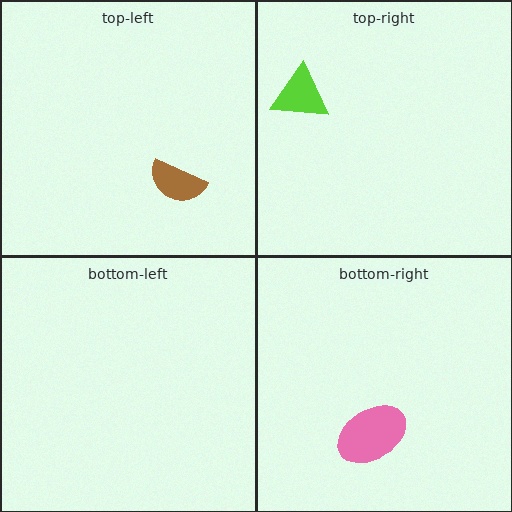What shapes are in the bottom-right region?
The pink ellipse.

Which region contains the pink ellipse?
The bottom-right region.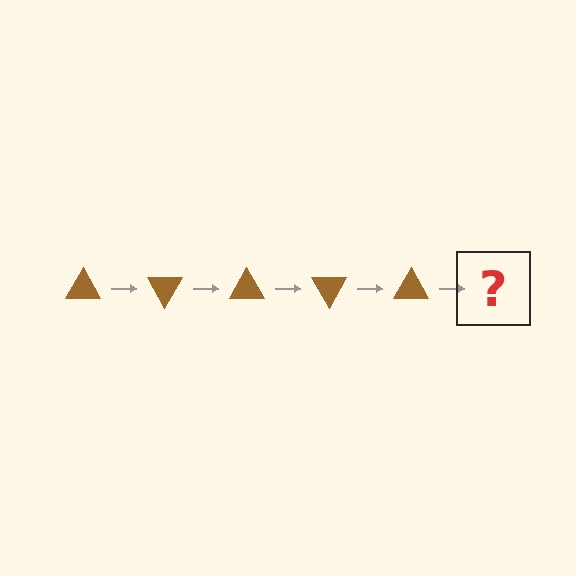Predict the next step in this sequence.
The next step is a brown triangle rotated 300 degrees.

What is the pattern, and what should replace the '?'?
The pattern is that the triangle rotates 60 degrees each step. The '?' should be a brown triangle rotated 300 degrees.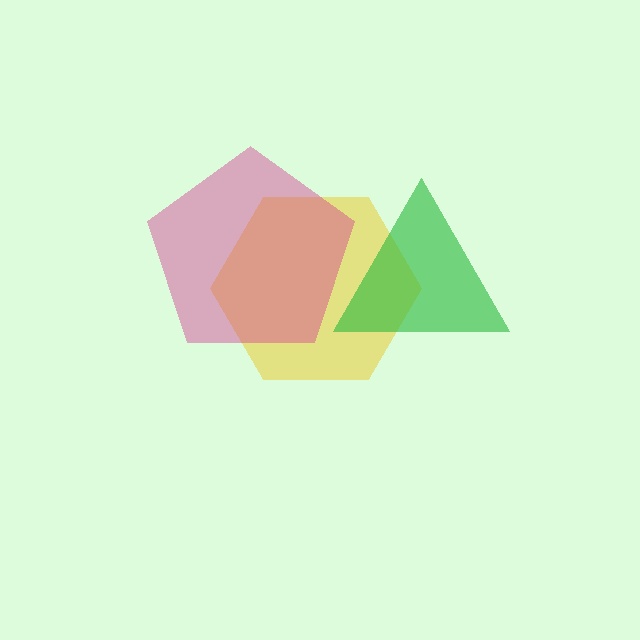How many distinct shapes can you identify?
There are 3 distinct shapes: a yellow hexagon, a green triangle, a magenta pentagon.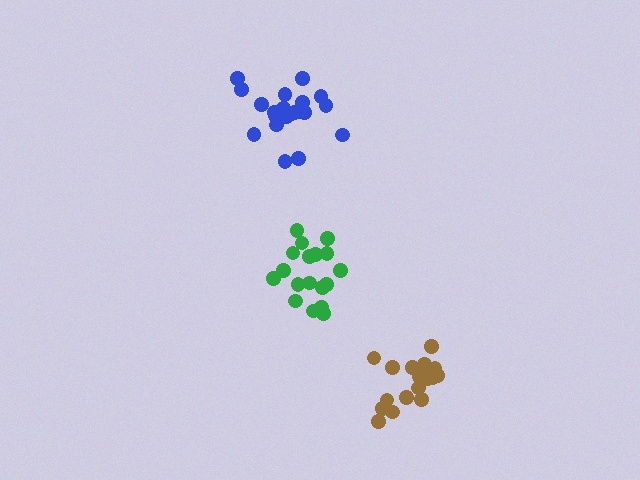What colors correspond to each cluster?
The clusters are colored: blue, brown, green.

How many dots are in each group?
Group 1: 21 dots, Group 2: 17 dots, Group 3: 18 dots (56 total).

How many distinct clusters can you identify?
There are 3 distinct clusters.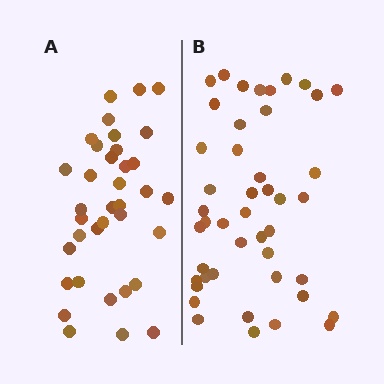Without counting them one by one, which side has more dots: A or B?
Region B (the right region) has more dots.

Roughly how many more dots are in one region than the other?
Region B has roughly 8 or so more dots than region A.